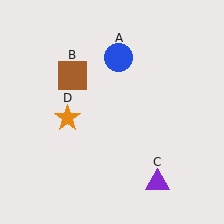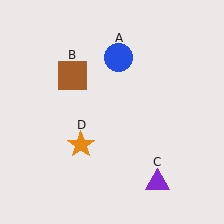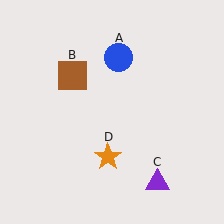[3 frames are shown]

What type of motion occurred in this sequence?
The orange star (object D) rotated counterclockwise around the center of the scene.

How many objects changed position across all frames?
1 object changed position: orange star (object D).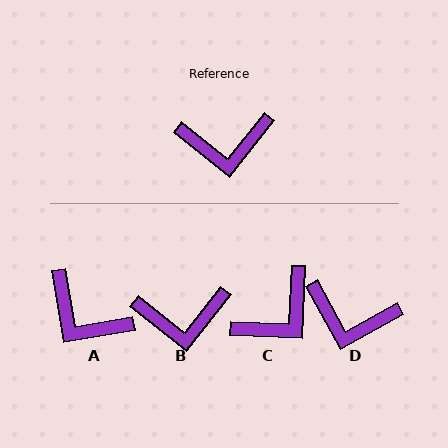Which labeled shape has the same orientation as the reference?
B.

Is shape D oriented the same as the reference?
No, it is off by about 22 degrees.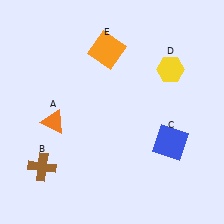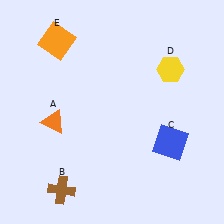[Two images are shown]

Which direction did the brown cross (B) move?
The brown cross (B) moved down.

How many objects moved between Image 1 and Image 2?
2 objects moved between the two images.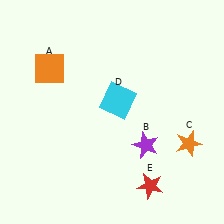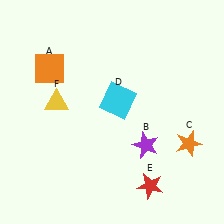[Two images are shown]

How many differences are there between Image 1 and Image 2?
There is 1 difference between the two images.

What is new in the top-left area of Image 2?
A yellow triangle (F) was added in the top-left area of Image 2.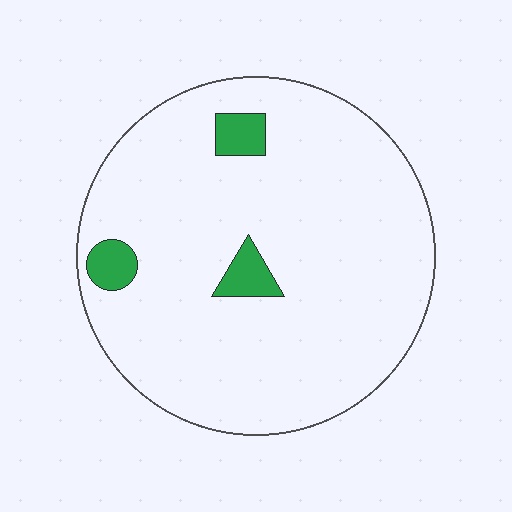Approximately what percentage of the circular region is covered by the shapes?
Approximately 5%.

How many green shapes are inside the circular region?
3.